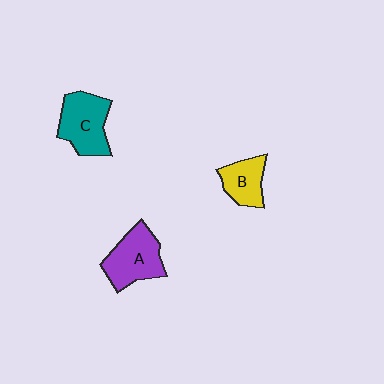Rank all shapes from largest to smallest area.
From largest to smallest: C (teal), A (purple), B (yellow).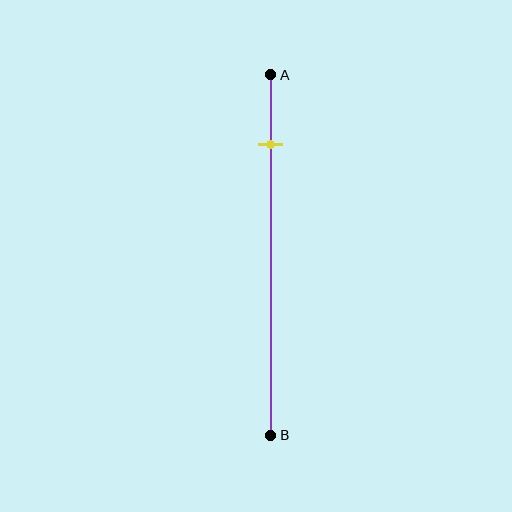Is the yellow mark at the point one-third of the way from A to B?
No, the mark is at about 20% from A, not at the 33% one-third point.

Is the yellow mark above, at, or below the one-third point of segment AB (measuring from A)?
The yellow mark is above the one-third point of segment AB.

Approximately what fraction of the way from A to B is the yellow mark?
The yellow mark is approximately 20% of the way from A to B.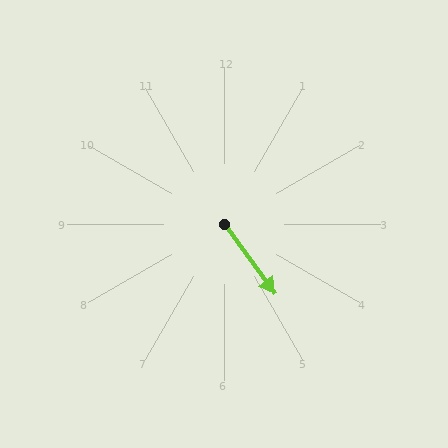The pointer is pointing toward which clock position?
Roughly 5 o'clock.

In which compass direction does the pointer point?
Southeast.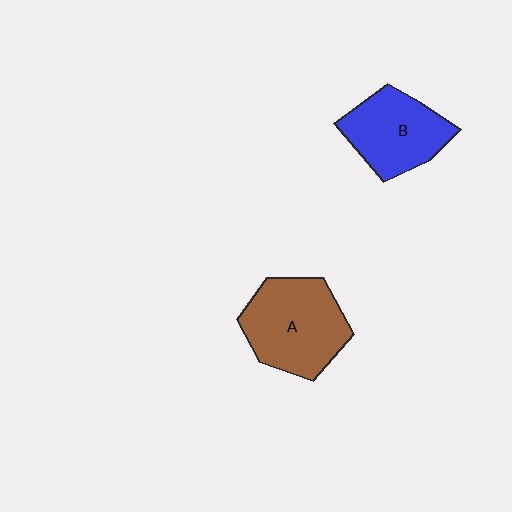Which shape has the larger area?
Shape A (brown).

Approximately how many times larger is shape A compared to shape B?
Approximately 1.2 times.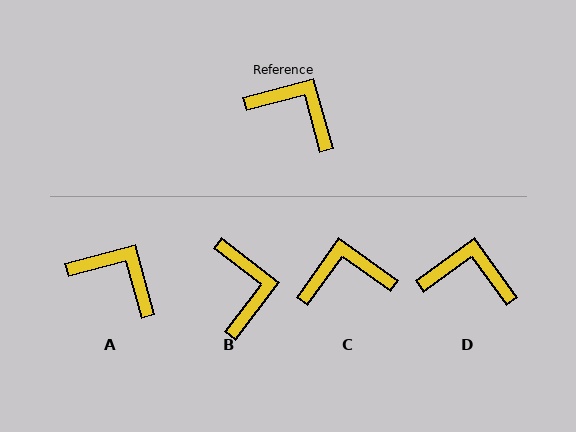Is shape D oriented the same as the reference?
No, it is off by about 21 degrees.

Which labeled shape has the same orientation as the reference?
A.